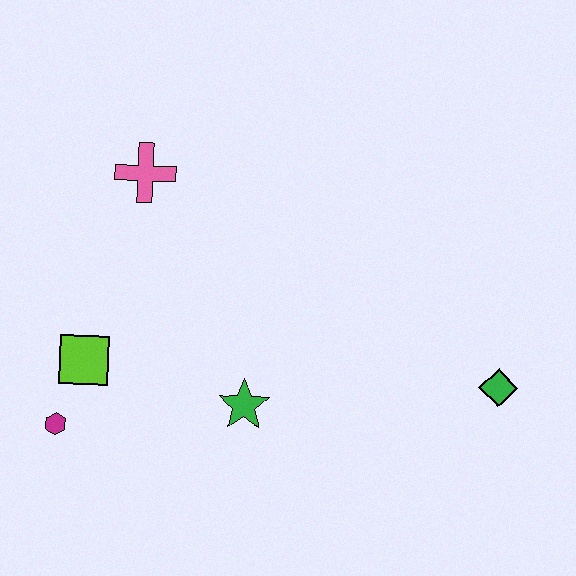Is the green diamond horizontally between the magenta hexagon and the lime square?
No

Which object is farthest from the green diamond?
The magenta hexagon is farthest from the green diamond.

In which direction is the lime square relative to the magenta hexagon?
The lime square is above the magenta hexagon.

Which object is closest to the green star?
The lime square is closest to the green star.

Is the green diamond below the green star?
No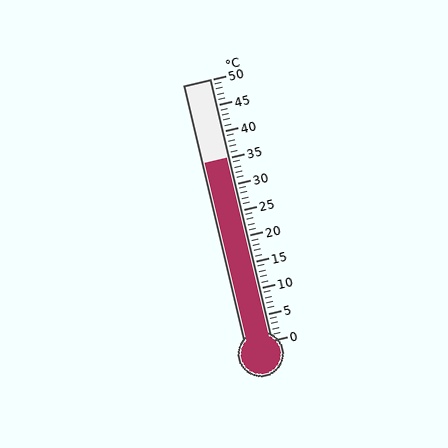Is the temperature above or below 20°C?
The temperature is above 20°C.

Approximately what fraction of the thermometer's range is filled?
The thermometer is filled to approximately 70% of its range.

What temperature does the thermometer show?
The thermometer shows approximately 35°C.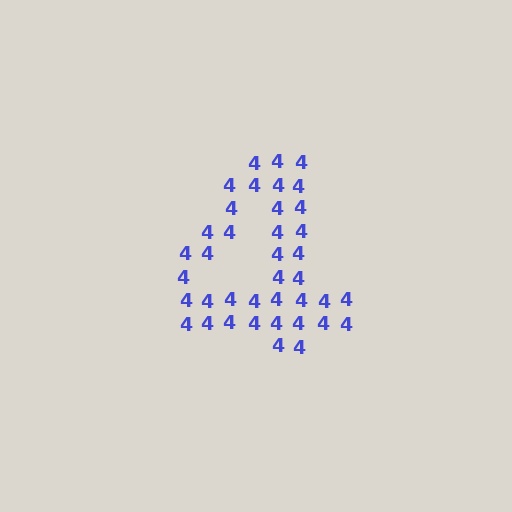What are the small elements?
The small elements are digit 4's.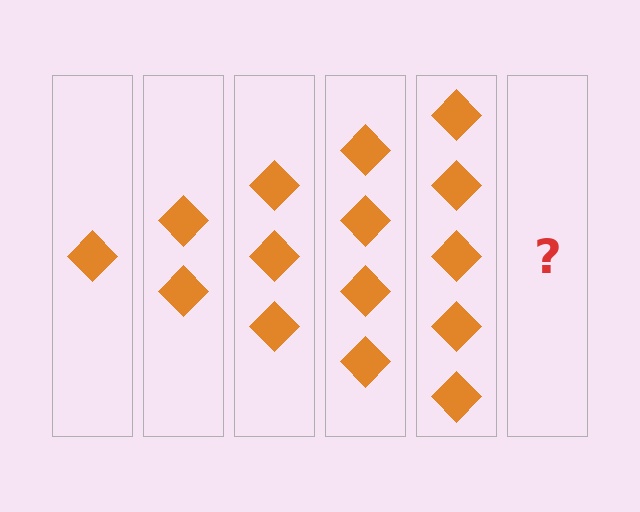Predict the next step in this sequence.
The next step is 6 diamonds.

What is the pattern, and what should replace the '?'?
The pattern is that each step adds one more diamond. The '?' should be 6 diamonds.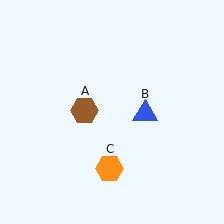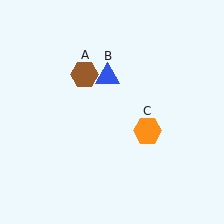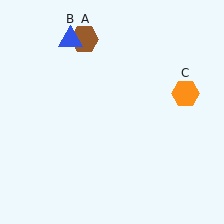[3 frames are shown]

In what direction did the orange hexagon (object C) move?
The orange hexagon (object C) moved up and to the right.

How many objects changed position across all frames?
3 objects changed position: brown hexagon (object A), blue triangle (object B), orange hexagon (object C).